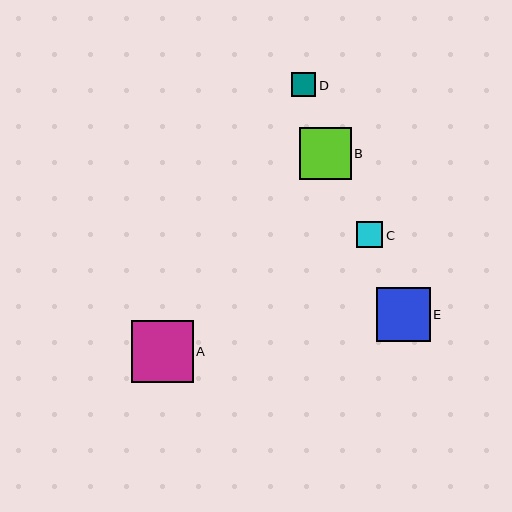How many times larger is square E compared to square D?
Square E is approximately 2.2 times the size of square D.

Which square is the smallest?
Square D is the smallest with a size of approximately 24 pixels.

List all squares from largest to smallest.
From largest to smallest: A, E, B, C, D.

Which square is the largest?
Square A is the largest with a size of approximately 62 pixels.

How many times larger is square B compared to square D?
Square B is approximately 2.1 times the size of square D.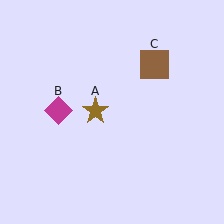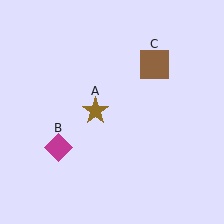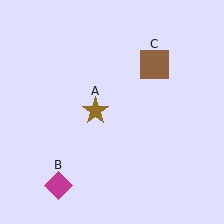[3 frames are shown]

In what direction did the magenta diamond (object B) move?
The magenta diamond (object B) moved down.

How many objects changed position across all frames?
1 object changed position: magenta diamond (object B).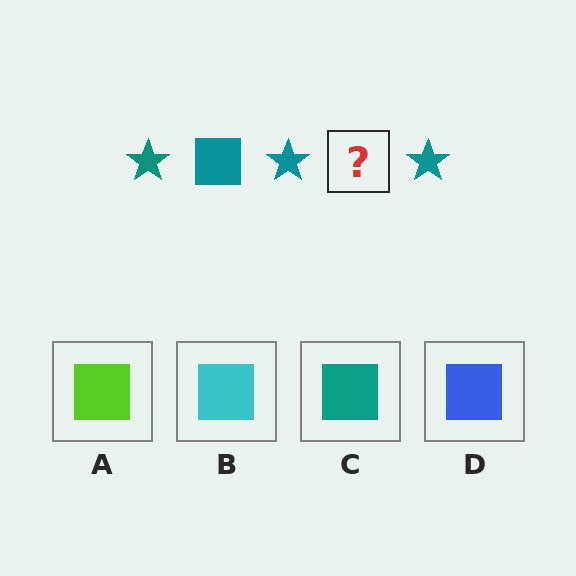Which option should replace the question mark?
Option C.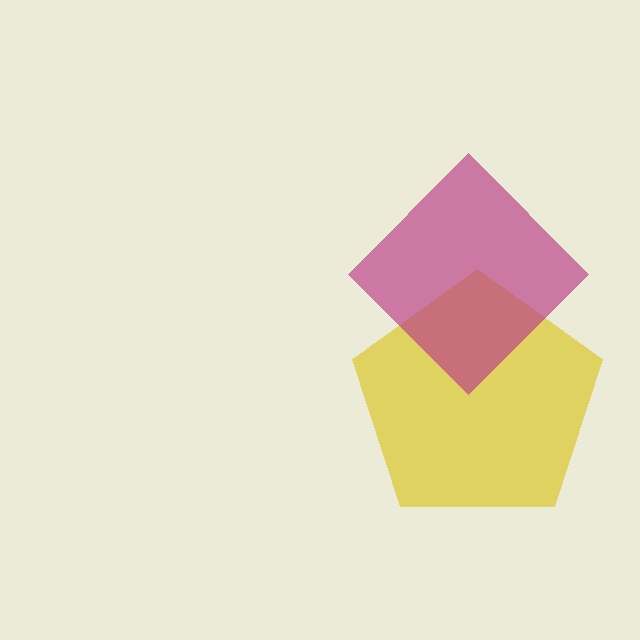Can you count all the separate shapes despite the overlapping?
Yes, there are 2 separate shapes.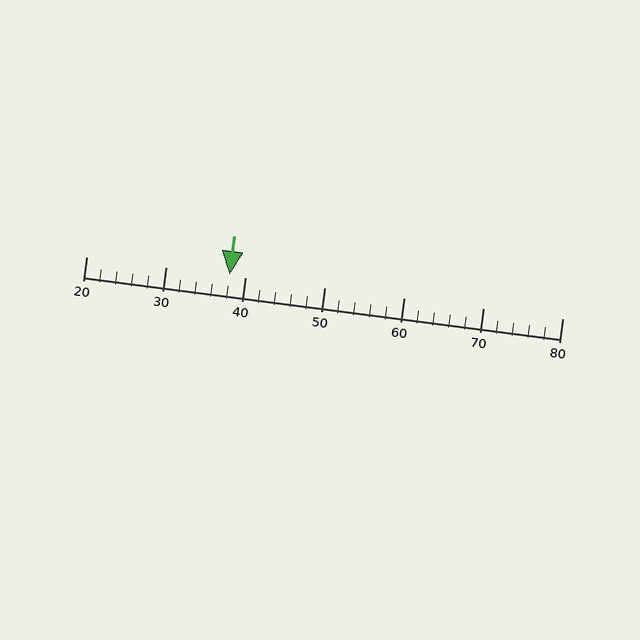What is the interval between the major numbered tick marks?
The major tick marks are spaced 10 units apart.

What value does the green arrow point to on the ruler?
The green arrow points to approximately 38.